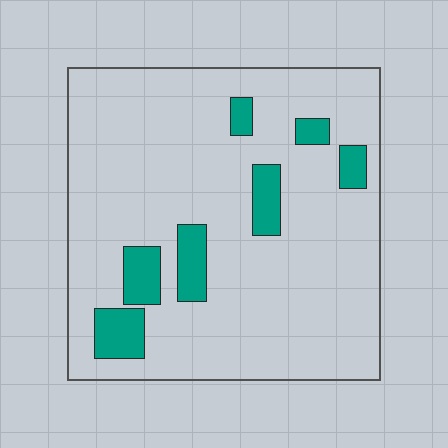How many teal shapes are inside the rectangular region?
7.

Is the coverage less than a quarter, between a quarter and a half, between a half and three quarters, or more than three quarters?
Less than a quarter.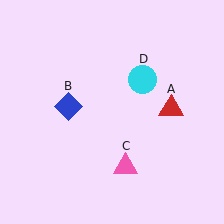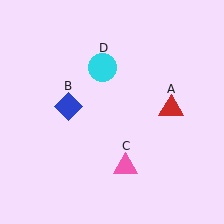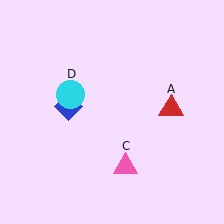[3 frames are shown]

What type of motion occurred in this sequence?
The cyan circle (object D) rotated counterclockwise around the center of the scene.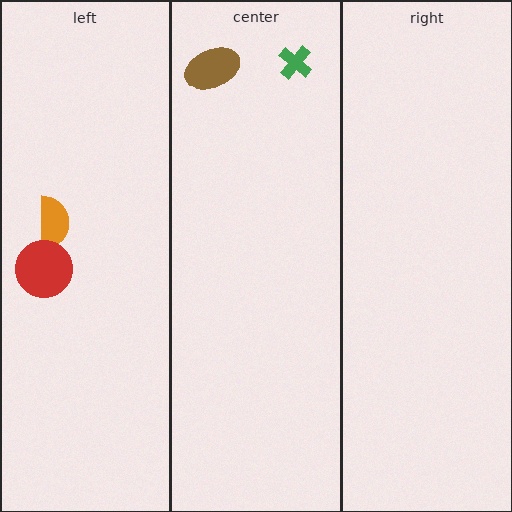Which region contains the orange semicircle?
The left region.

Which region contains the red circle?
The left region.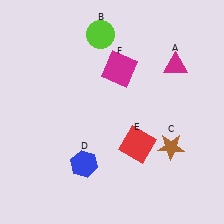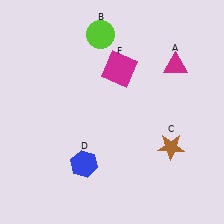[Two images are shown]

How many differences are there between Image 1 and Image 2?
There is 1 difference between the two images.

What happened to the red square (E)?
The red square (E) was removed in Image 2. It was in the bottom-right area of Image 1.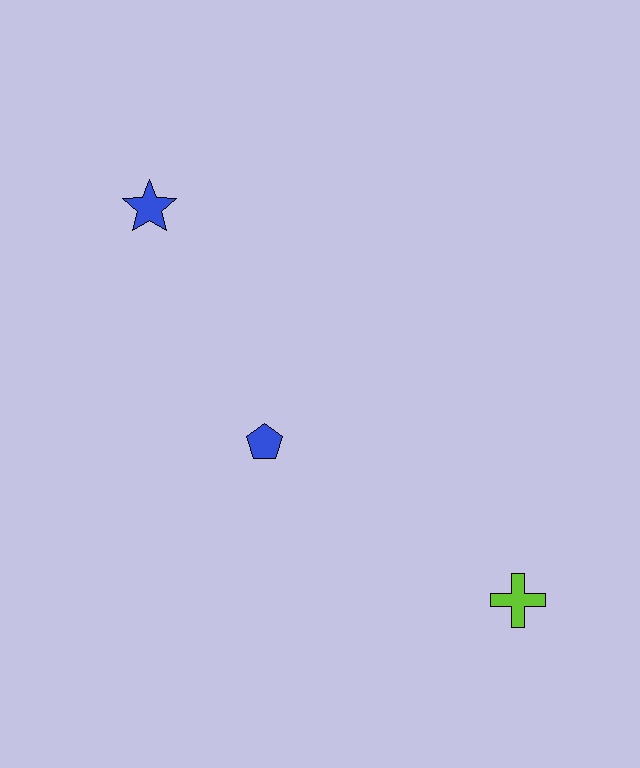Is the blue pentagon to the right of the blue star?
Yes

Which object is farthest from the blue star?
The lime cross is farthest from the blue star.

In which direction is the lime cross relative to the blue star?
The lime cross is below the blue star.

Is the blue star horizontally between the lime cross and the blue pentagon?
No